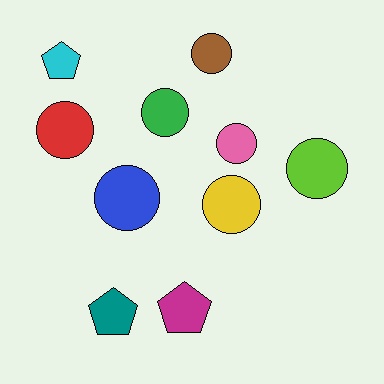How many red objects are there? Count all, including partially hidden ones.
There is 1 red object.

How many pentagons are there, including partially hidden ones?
There are 3 pentagons.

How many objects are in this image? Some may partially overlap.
There are 10 objects.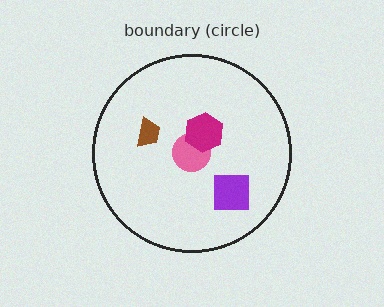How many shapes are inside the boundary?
4 inside, 0 outside.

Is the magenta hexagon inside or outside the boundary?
Inside.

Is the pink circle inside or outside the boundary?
Inside.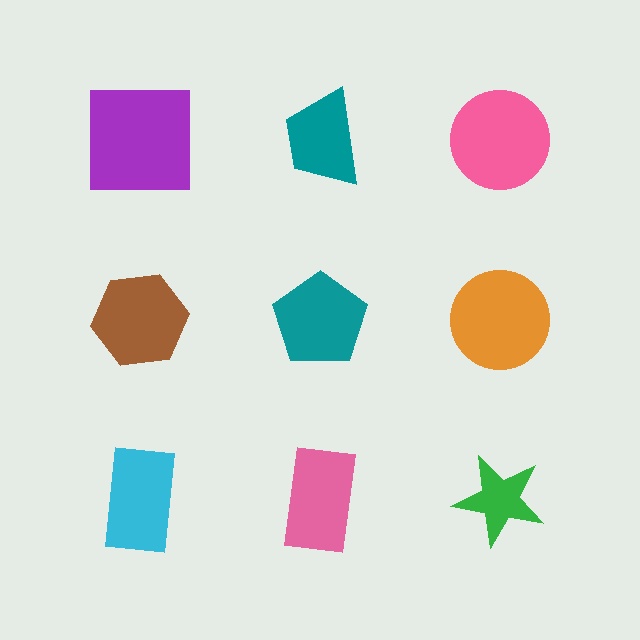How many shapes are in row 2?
3 shapes.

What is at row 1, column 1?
A purple square.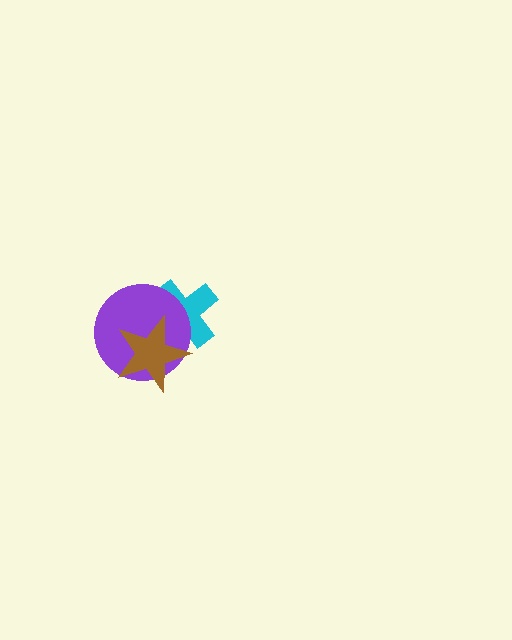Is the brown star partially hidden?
No, no other shape covers it.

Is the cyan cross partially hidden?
Yes, it is partially covered by another shape.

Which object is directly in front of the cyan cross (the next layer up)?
The purple circle is directly in front of the cyan cross.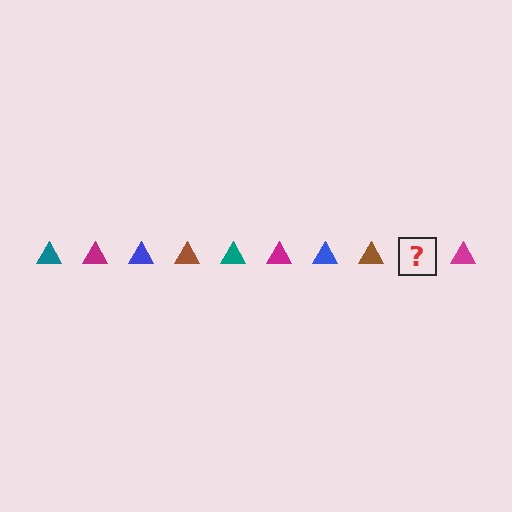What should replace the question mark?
The question mark should be replaced with a teal triangle.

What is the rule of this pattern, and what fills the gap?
The rule is that the pattern cycles through teal, magenta, blue, brown triangles. The gap should be filled with a teal triangle.